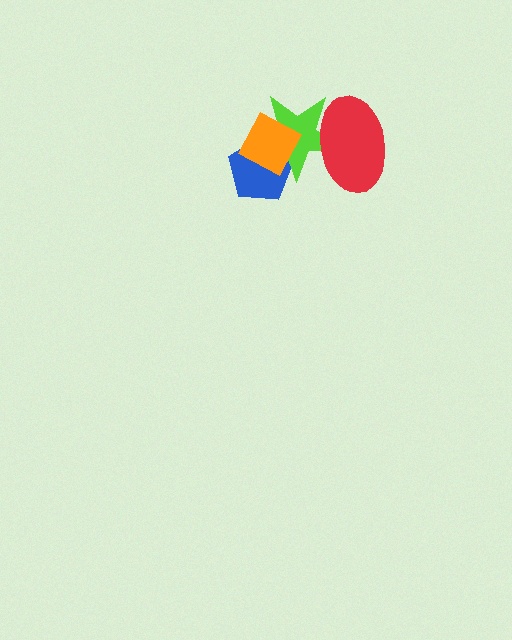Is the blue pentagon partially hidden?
Yes, it is partially covered by another shape.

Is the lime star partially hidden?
Yes, it is partially covered by another shape.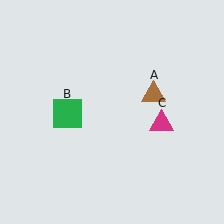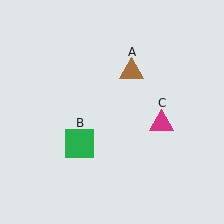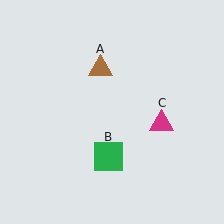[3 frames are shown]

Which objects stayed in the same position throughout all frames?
Magenta triangle (object C) remained stationary.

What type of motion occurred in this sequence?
The brown triangle (object A), green square (object B) rotated counterclockwise around the center of the scene.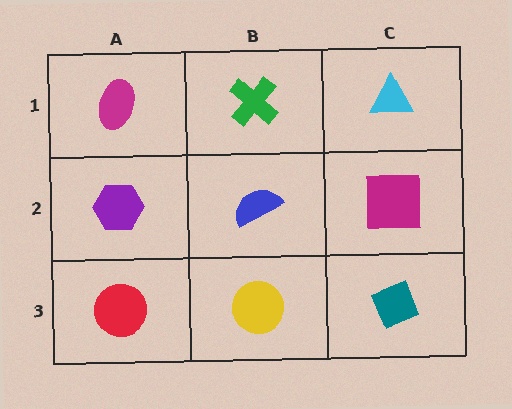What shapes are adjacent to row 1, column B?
A blue semicircle (row 2, column B), a magenta ellipse (row 1, column A), a cyan triangle (row 1, column C).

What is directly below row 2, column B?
A yellow circle.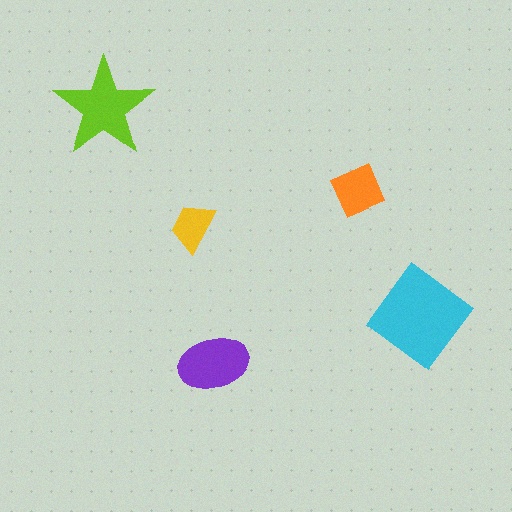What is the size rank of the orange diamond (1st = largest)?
4th.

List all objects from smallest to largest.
The yellow trapezoid, the orange diamond, the purple ellipse, the lime star, the cyan diamond.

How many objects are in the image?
There are 5 objects in the image.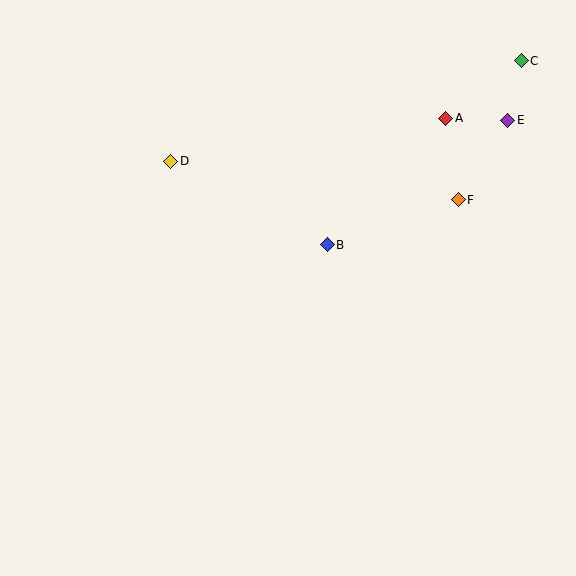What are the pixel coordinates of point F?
Point F is at (458, 200).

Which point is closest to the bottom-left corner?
Point D is closest to the bottom-left corner.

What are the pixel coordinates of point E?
Point E is at (508, 120).